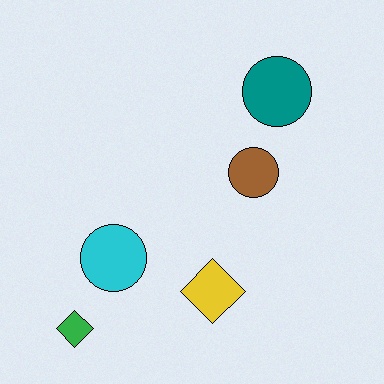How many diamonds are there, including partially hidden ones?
There are 2 diamonds.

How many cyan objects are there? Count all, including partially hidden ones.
There is 1 cyan object.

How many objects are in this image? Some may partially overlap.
There are 5 objects.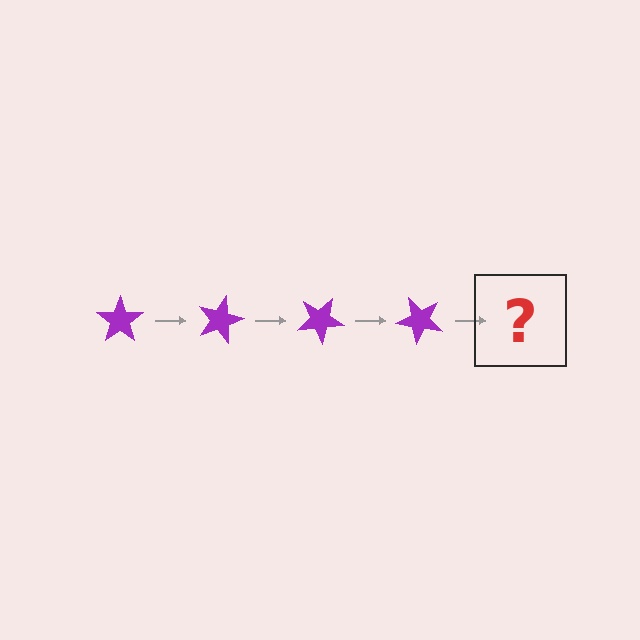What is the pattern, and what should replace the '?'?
The pattern is that the star rotates 15 degrees each step. The '?' should be a purple star rotated 60 degrees.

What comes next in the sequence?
The next element should be a purple star rotated 60 degrees.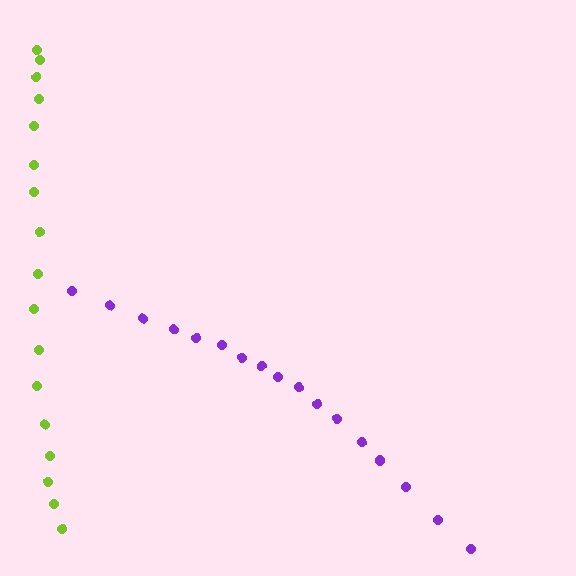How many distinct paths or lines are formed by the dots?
There are 2 distinct paths.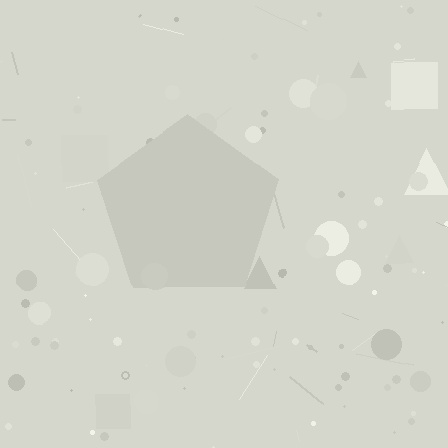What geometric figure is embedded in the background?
A pentagon is embedded in the background.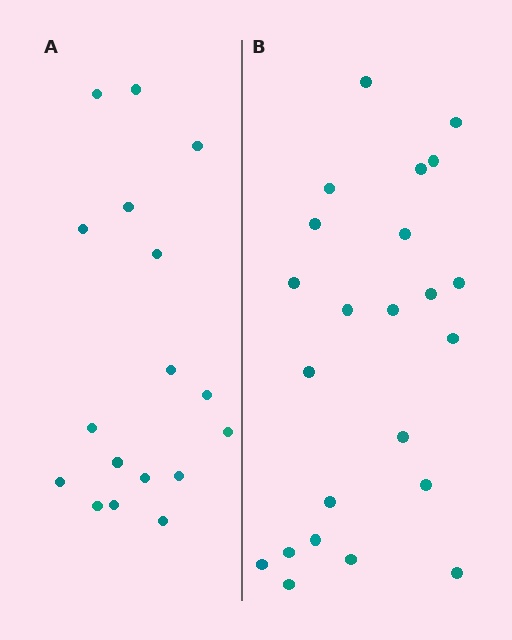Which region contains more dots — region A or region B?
Region B (the right region) has more dots.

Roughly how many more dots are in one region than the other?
Region B has about 6 more dots than region A.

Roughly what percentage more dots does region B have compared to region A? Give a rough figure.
About 35% more.